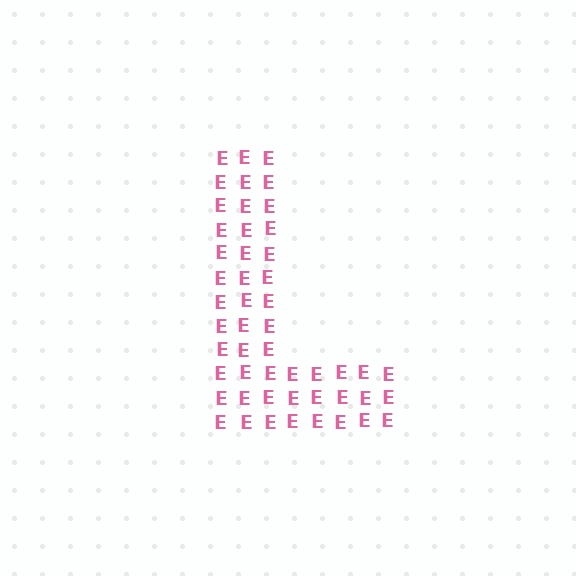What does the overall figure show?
The overall figure shows the letter L.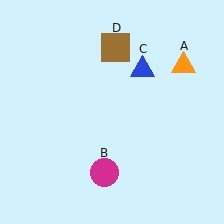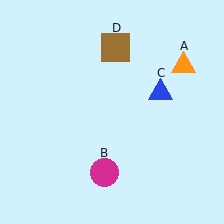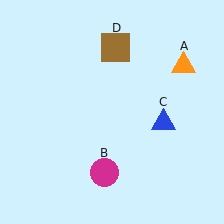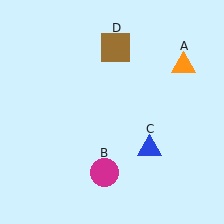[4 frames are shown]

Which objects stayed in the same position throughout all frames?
Orange triangle (object A) and magenta circle (object B) and brown square (object D) remained stationary.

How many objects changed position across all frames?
1 object changed position: blue triangle (object C).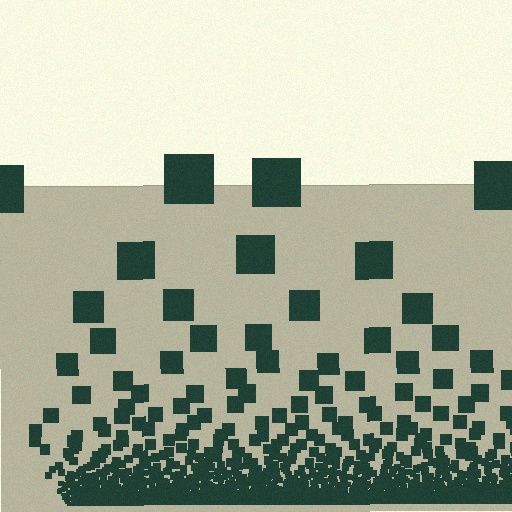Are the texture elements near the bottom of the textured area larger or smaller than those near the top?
Smaller. The gradient is inverted — elements near the bottom are smaller and denser.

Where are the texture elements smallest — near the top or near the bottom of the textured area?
Near the bottom.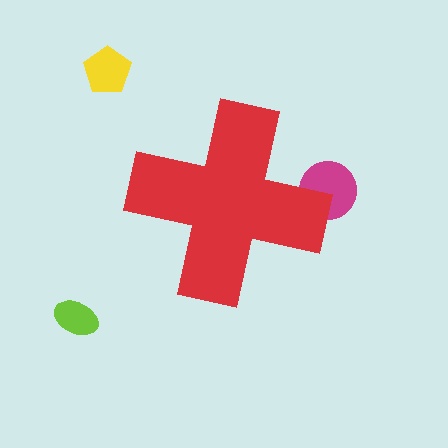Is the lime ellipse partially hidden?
No, the lime ellipse is fully visible.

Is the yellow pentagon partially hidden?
No, the yellow pentagon is fully visible.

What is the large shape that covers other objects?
A red cross.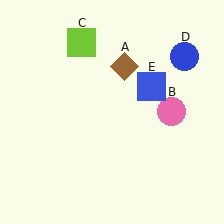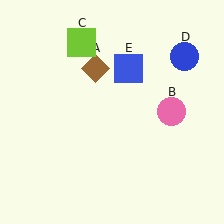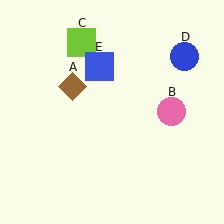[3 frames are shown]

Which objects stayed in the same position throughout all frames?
Pink circle (object B) and lime square (object C) and blue circle (object D) remained stationary.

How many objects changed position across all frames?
2 objects changed position: brown diamond (object A), blue square (object E).